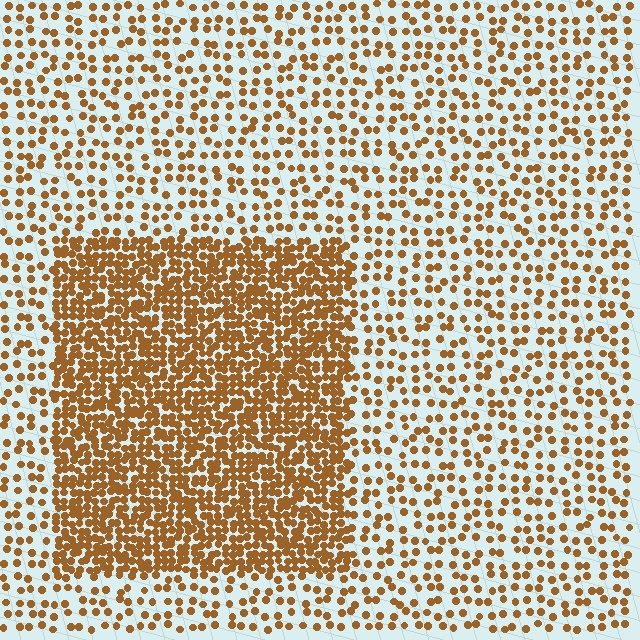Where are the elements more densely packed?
The elements are more densely packed inside the rectangle boundary.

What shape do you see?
I see a rectangle.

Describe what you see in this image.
The image contains small brown elements arranged at two different densities. A rectangle-shaped region is visible where the elements are more densely packed than the surrounding area.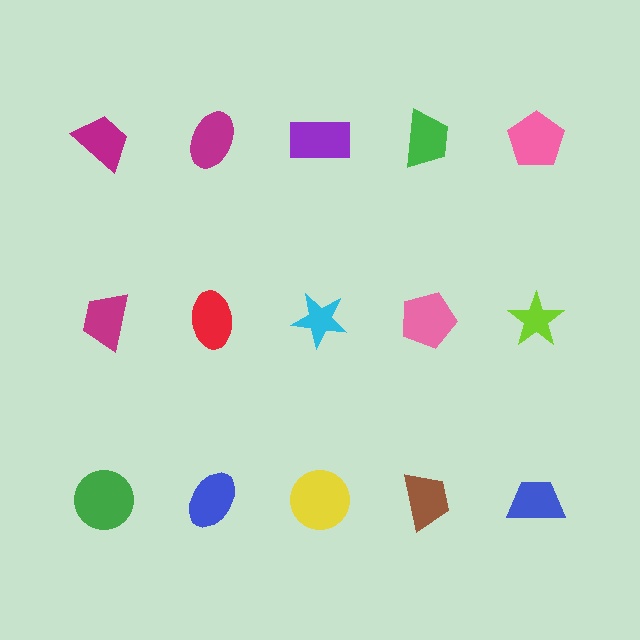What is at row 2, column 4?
A pink pentagon.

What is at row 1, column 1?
A magenta trapezoid.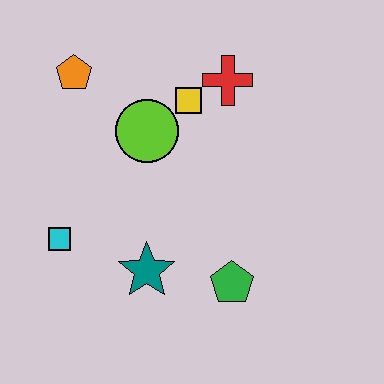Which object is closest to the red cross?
The yellow square is closest to the red cross.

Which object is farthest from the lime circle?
The green pentagon is farthest from the lime circle.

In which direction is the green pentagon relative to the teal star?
The green pentagon is to the right of the teal star.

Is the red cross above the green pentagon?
Yes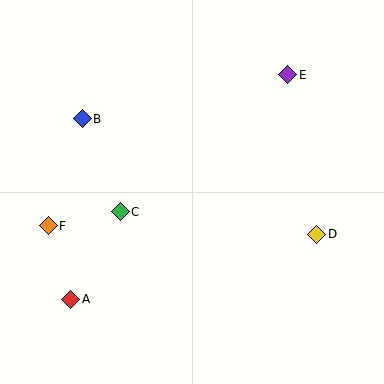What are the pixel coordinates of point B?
Point B is at (82, 119).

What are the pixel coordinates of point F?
Point F is at (48, 226).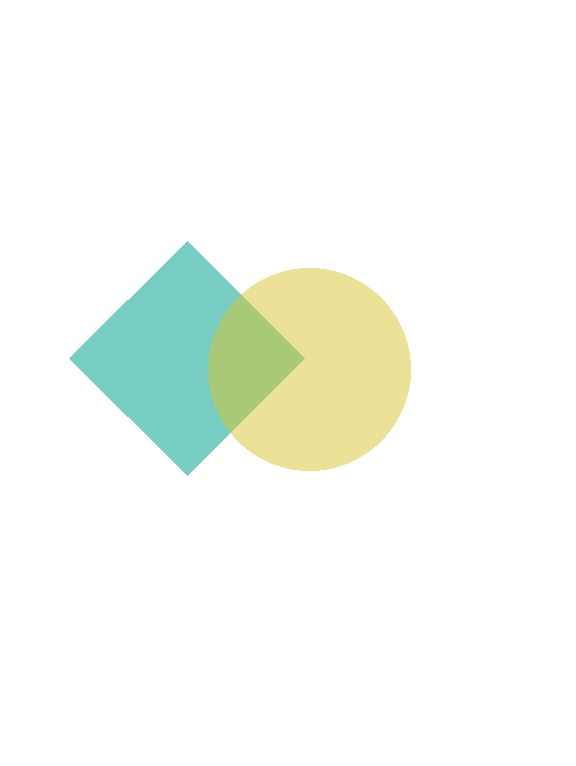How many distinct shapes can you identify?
There are 2 distinct shapes: a teal diamond, a yellow circle.